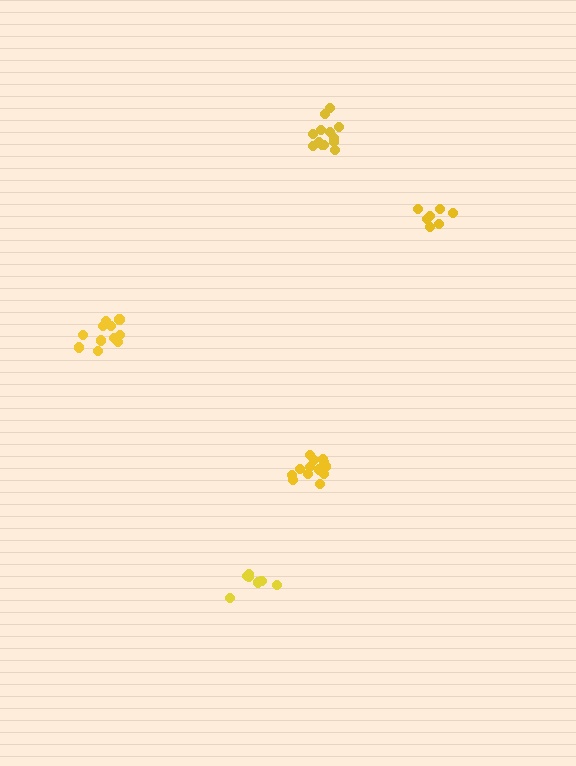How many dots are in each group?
Group 1: 13 dots, Group 2: 13 dots, Group 3: 7 dots, Group 4: 7 dots, Group 5: 13 dots (53 total).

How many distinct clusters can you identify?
There are 5 distinct clusters.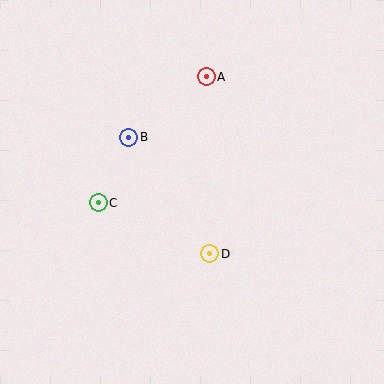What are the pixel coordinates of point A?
Point A is at (206, 77).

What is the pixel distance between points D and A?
The distance between D and A is 177 pixels.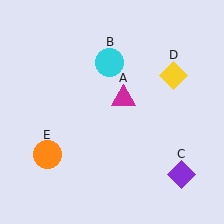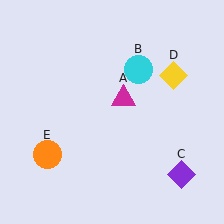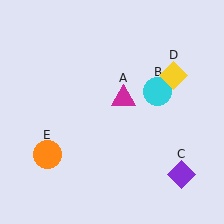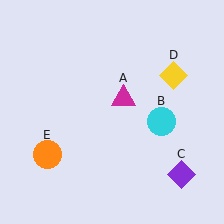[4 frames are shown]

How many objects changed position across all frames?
1 object changed position: cyan circle (object B).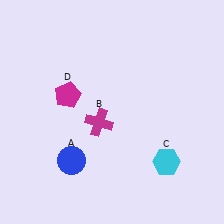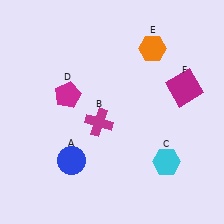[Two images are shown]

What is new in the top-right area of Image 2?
A magenta square (F) was added in the top-right area of Image 2.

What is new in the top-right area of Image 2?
An orange hexagon (E) was added in the top-right area of Image 2.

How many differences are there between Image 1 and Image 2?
There are 2 differences between the two images.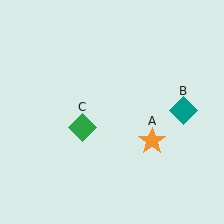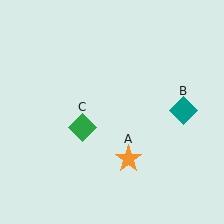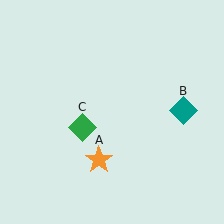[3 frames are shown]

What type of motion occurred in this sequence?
The orange star (object A) rotated clockwise around the center of the scene.